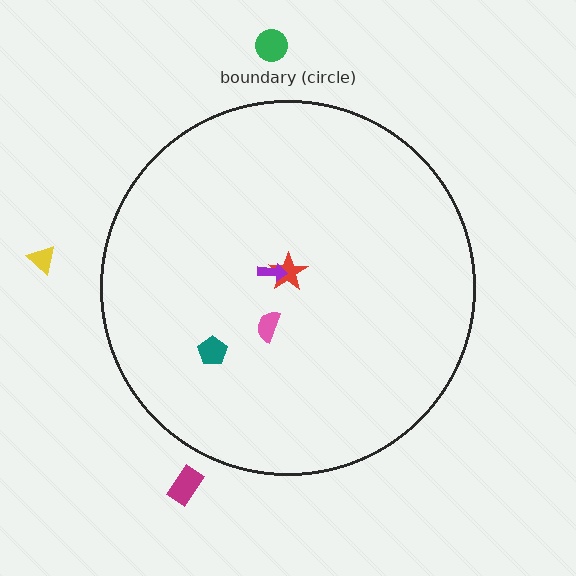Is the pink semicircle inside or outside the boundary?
Inside.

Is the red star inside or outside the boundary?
Inside.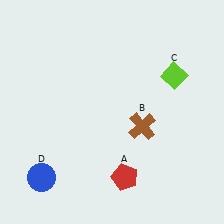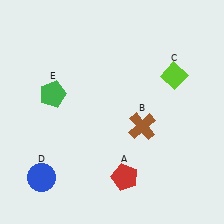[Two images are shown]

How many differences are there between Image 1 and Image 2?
There is 1 difference between the two images.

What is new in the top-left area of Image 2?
A green pentagon (E) was added in the top-left area of Image 2.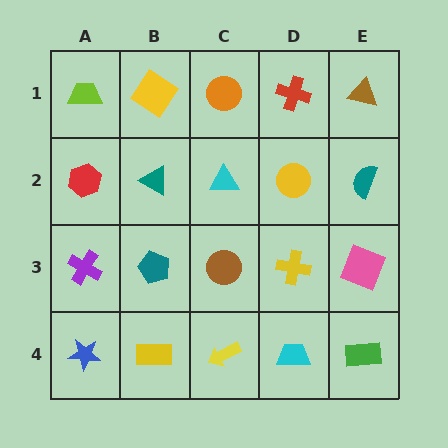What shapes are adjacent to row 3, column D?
A yellow circle (row 2, column D), a cyan trapezoid (row 4, column D), a brown circle (row 3, column C), a pink square (row 3, column E).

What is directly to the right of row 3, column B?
A brown circle.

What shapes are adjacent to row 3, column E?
A teal semicircle (row 2, column E), a green rectangle (row 4, column E), a yellow cross (row 3, column D).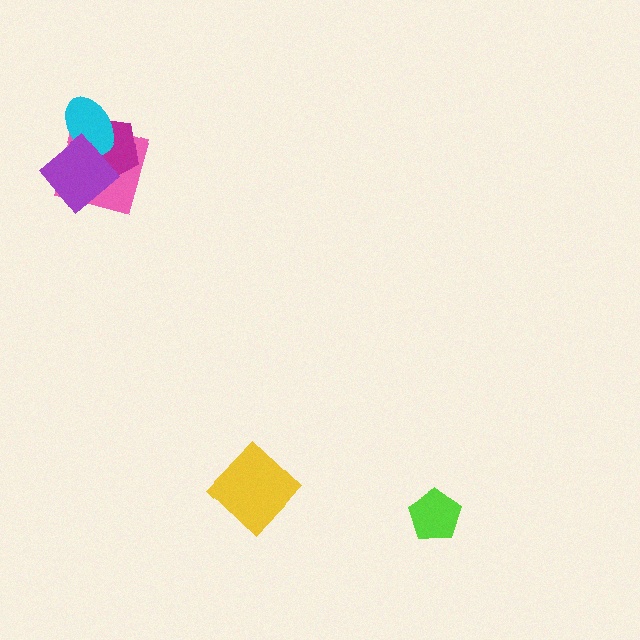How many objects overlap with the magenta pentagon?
3 objects overlap with the magenta pentagon.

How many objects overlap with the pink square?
3 objects overlap with the pink square.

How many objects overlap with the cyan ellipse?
3 objects overlap with the cyan ellipse.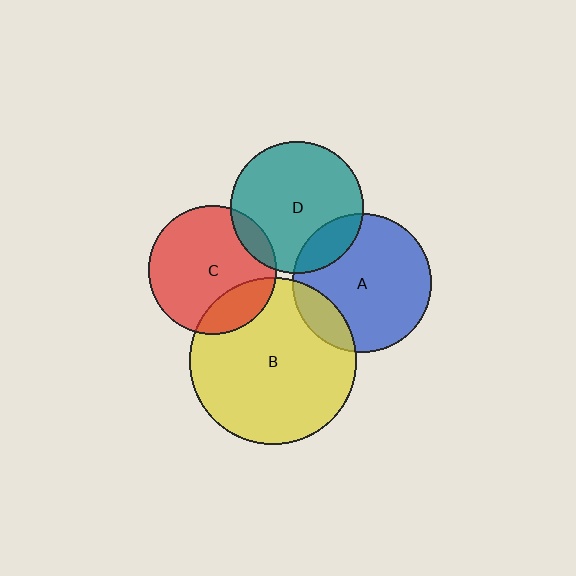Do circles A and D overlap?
Yes.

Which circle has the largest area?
Circle B (yellow).